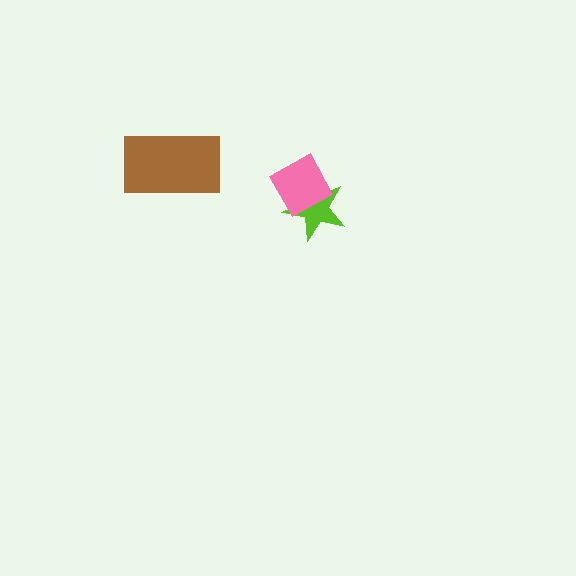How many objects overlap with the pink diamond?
1 object overlaps with the pink diamond.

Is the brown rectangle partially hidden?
No, no other shape covers it.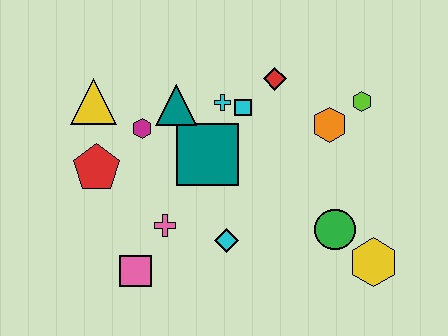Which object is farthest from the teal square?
The yellow hexagon is farthest from the teal square.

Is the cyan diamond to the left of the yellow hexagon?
Yes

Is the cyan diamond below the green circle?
Yes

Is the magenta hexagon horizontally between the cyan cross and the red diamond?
No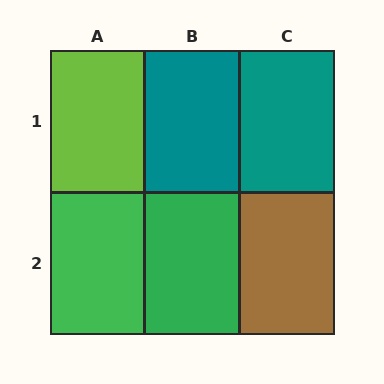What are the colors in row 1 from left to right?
Lime, teal, teal.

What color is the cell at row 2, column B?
Green.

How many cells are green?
2 cells are green.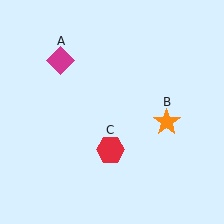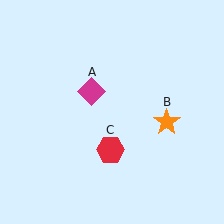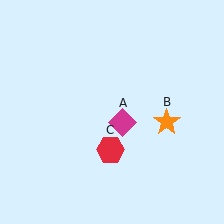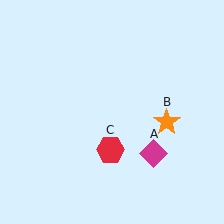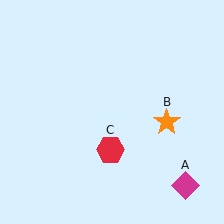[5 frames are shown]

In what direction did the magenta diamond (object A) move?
The magenta diamond (object A) moved down and to the right.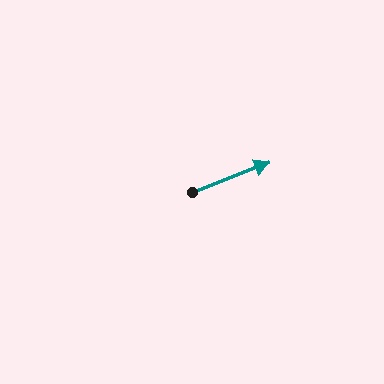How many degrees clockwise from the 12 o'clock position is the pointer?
Approximately 69 degrees.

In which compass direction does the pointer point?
East.